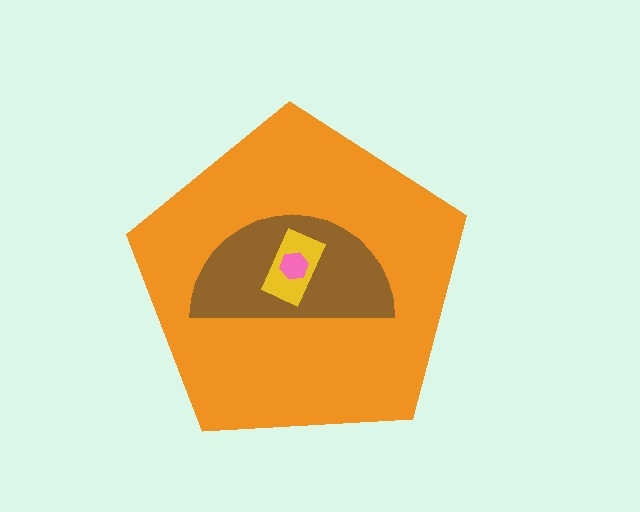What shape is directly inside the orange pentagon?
The brown semicircle.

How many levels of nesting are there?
4.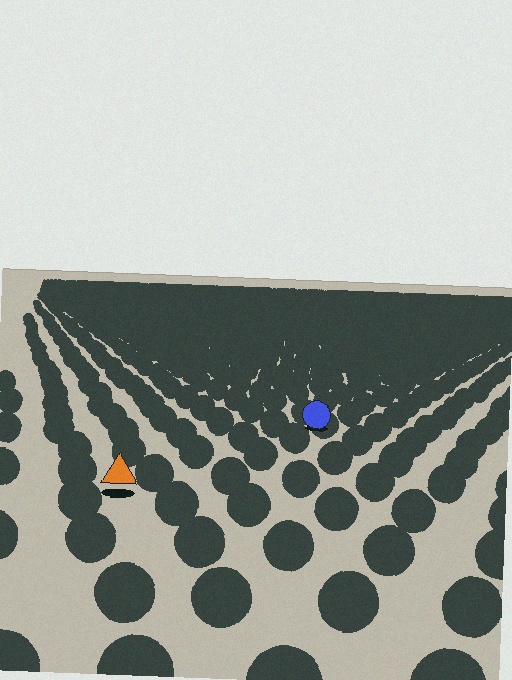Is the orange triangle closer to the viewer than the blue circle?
Yes. The orange triangle is closer — you can tell from the texture gradient: the ground texture is coarser near it.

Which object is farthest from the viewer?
The blue circle is farthest from the viewer. It appears smaller and the ground texture around it is denser.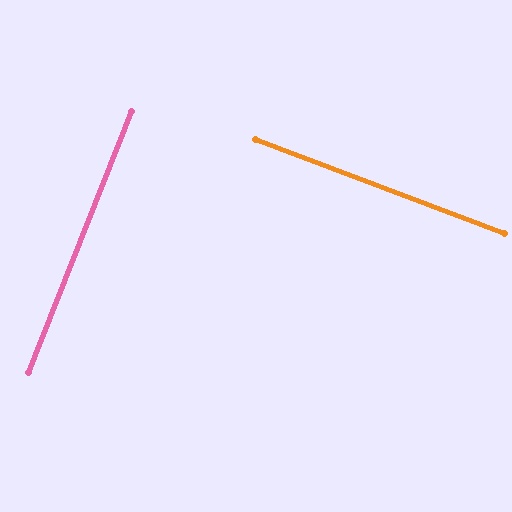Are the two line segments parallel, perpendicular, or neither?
Perpendicular — they meet at approximately 89°.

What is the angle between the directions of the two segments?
Approximately 89 degrees.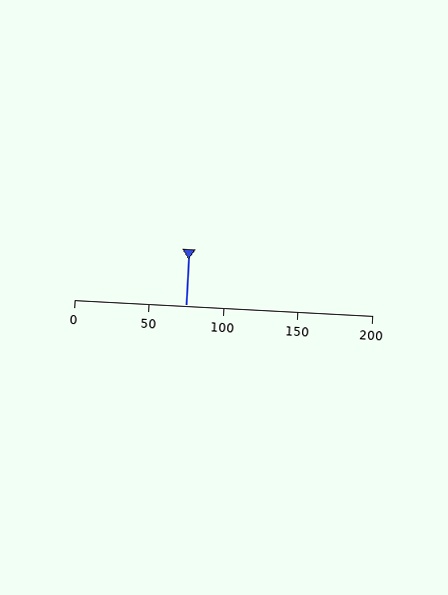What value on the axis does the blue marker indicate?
The marker indicates approximately 75.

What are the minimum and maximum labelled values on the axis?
The axis runs from 0 to 200.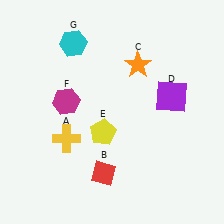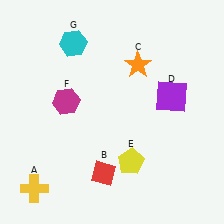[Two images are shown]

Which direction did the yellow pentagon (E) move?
The yellow pentagon (E) moved down.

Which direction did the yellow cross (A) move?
The yellow cross (A) moved down.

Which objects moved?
The objects that moved are: the yellow cross (A), the yellow pentagon (E).